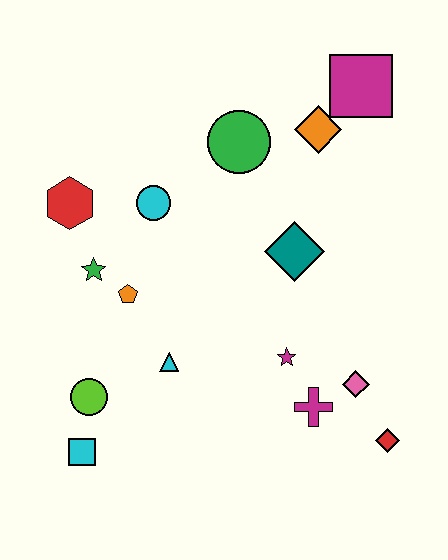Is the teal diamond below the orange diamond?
Yes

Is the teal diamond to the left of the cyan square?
No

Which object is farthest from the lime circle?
The magenta square is farthest from the lime circle.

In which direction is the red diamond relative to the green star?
The red diamond is to the right of the green star.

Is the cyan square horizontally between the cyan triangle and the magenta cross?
No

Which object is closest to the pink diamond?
The magenta cross is closest to the pink diamond.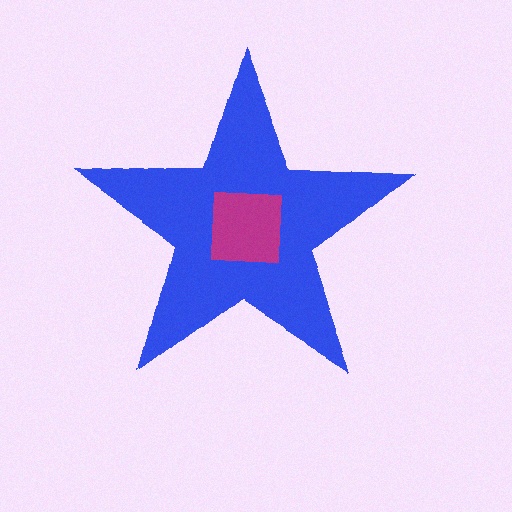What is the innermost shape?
The magenta square.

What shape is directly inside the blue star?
The magenta square.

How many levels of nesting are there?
2.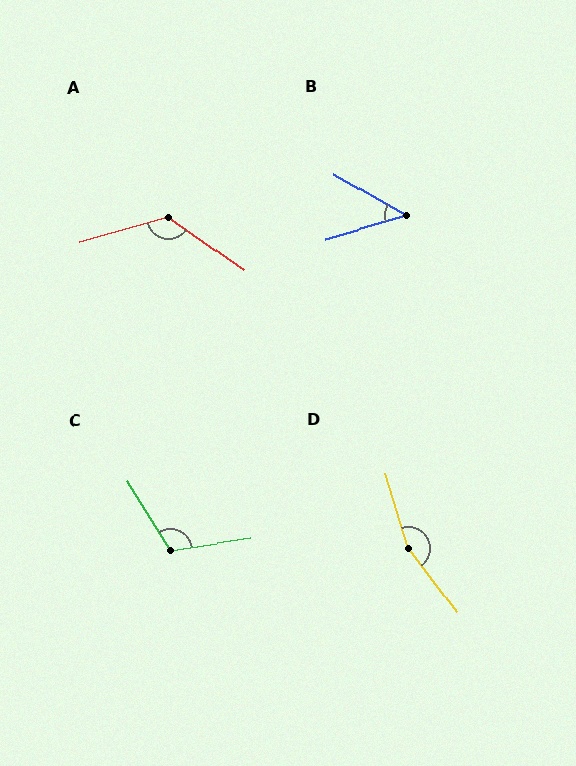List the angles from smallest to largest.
B (46°), C (113°), A (129°), D (159°).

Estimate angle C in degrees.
Approximately 113 degrees.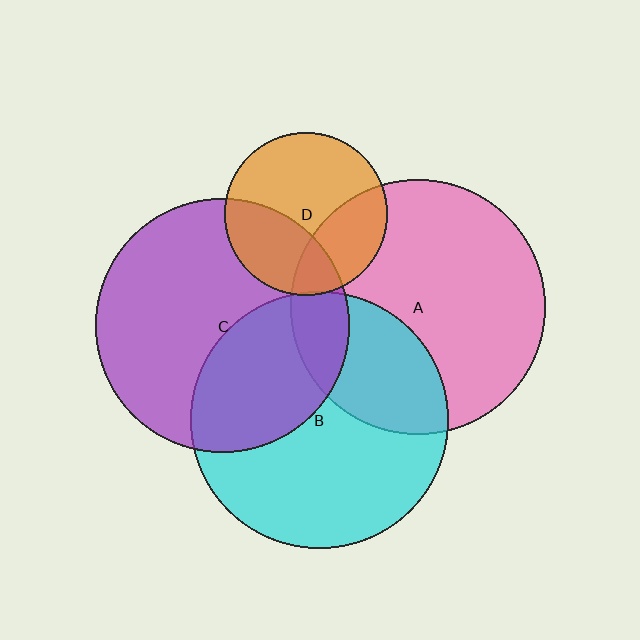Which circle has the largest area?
Circle B (cyan).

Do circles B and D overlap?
Yes.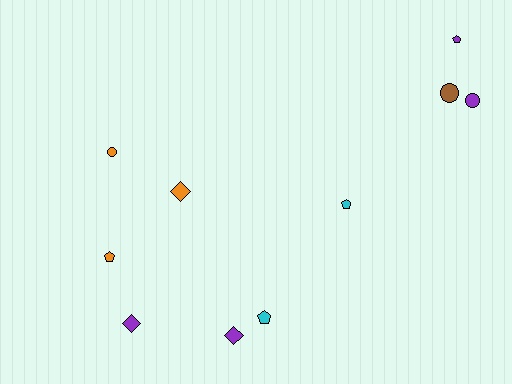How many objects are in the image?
There are 10 objects.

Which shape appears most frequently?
Pentagon, with 4 objects.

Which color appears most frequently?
Purple, with 4 objects.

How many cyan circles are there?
There are no cyan circles.